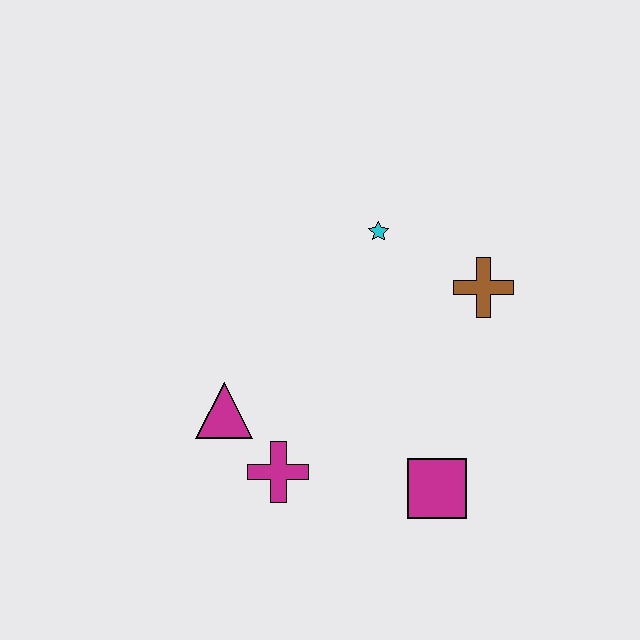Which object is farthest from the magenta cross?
The brown cross is farthest from the magenta cross.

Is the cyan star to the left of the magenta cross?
No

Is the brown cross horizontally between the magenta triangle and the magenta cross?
No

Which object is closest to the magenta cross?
The magenta triangle is closest to the magenta cross.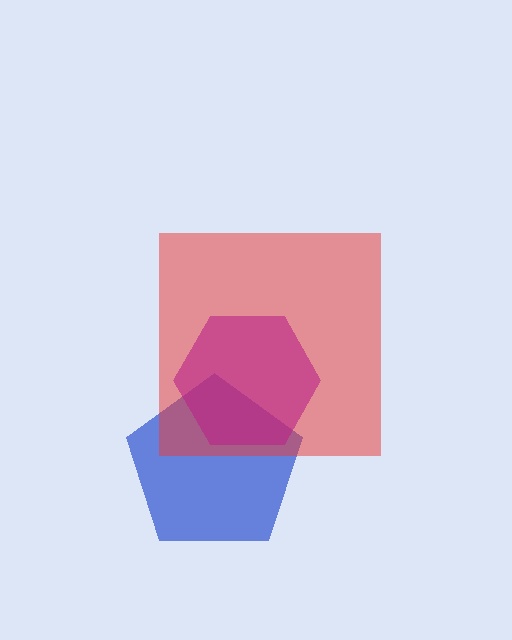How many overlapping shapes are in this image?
There are 3 overlapping shapes in the image.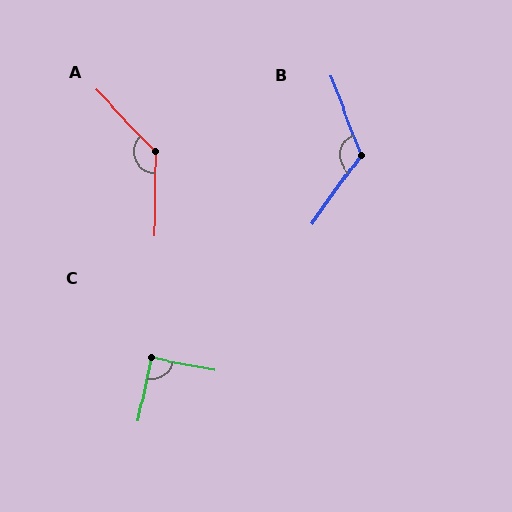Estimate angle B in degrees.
Approximately 123 degrees.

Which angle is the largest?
A, at approximately 136 degrees.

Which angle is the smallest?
C, at approximately 91 degrees.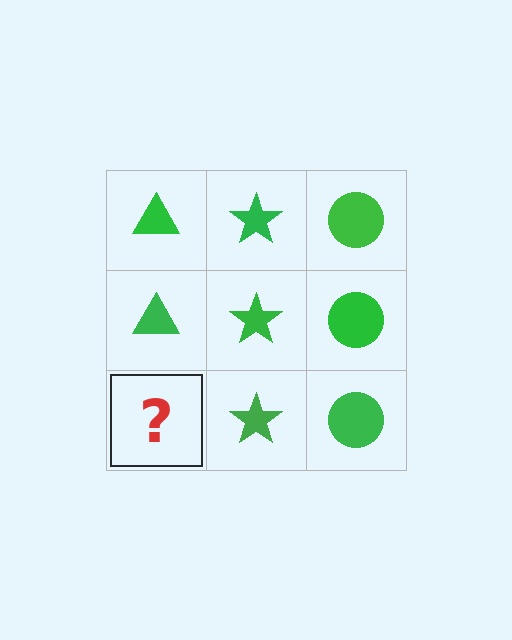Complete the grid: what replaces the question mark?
The question mark should be replaced with a green triangle.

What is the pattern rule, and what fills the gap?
The rule is that each column has a consistent shape. The gap should be filled with a green triangle.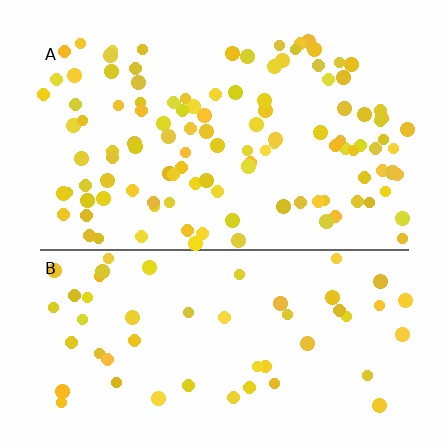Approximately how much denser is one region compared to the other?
Approximately 2.2× — region A over region B.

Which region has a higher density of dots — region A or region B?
A (the top).